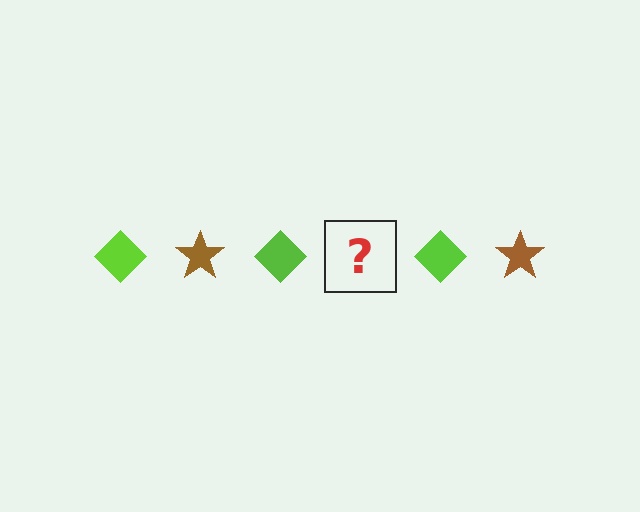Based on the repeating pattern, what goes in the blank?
The blank should be a brown star.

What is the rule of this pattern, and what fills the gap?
The rule is that the pattern alternates between lime diamond and brown star. The gap should be filled with a brown star.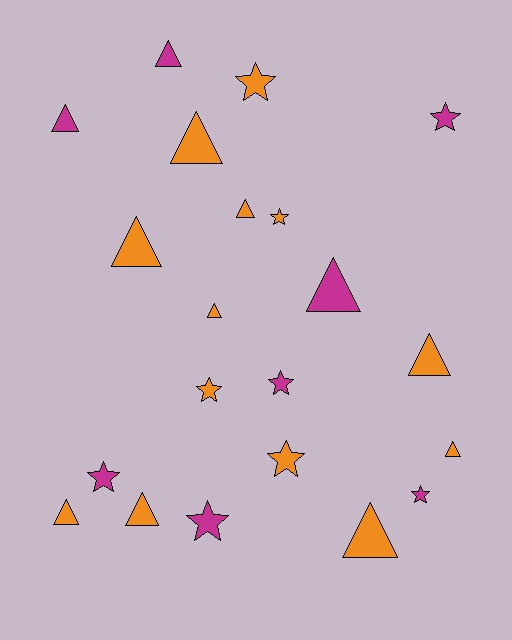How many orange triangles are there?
There are 9 orange triangles.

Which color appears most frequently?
Orange, with 13 objects.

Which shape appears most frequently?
Triangle, with 12 objects.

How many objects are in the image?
There are 21 objects.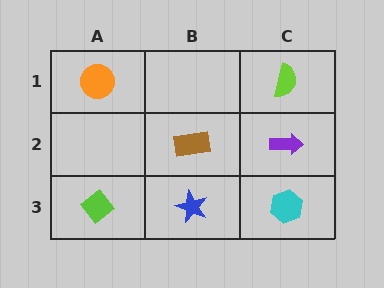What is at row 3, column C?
A cyan hexagon.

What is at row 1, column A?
An orange circle.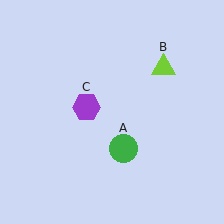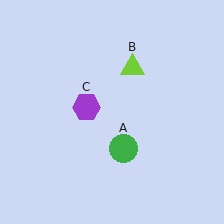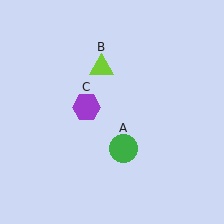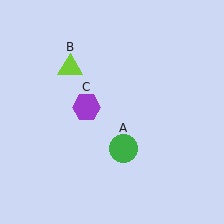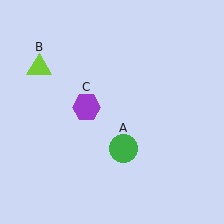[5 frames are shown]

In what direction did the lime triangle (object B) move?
The lime triangle (object B) moved left.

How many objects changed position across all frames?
1 object changed position: lime triangle (object B).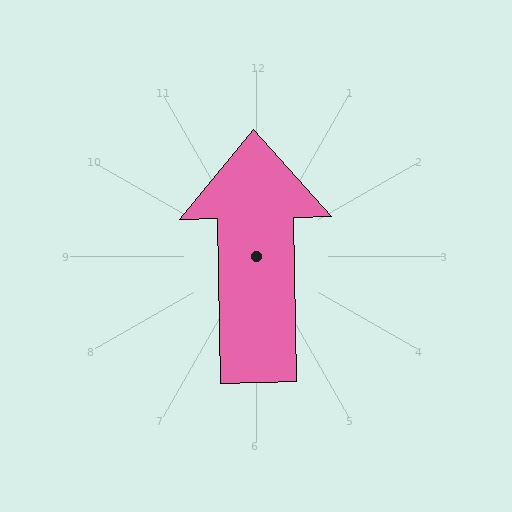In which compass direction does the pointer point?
North.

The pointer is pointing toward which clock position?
Roughly 12 o'clock.